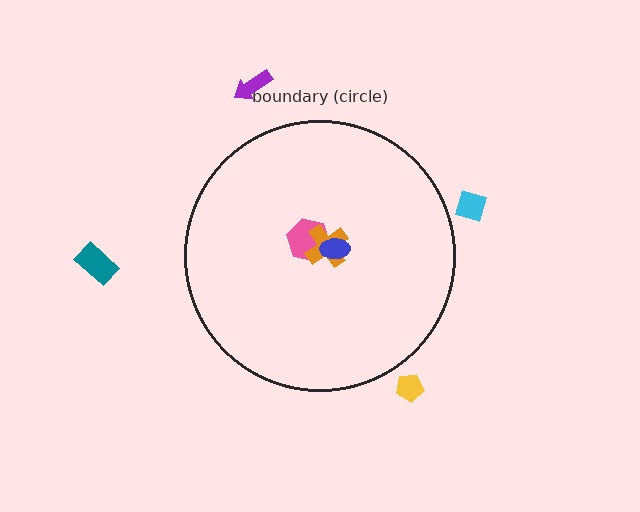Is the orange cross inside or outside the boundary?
Inside.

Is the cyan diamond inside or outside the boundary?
Outside.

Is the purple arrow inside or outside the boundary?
Outside.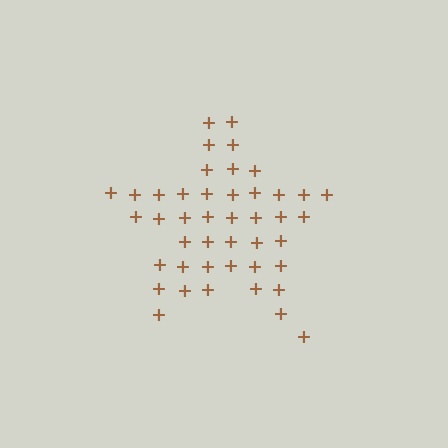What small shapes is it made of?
It is made of small plus signs.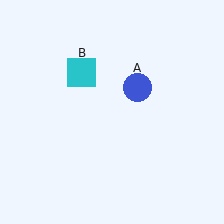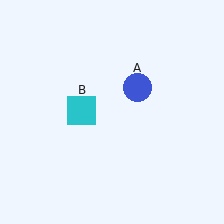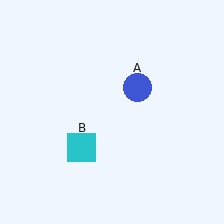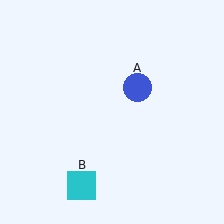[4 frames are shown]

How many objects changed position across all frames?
1 object changed position: cyan square (object B).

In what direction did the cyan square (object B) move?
The cyan square (object B) moved down.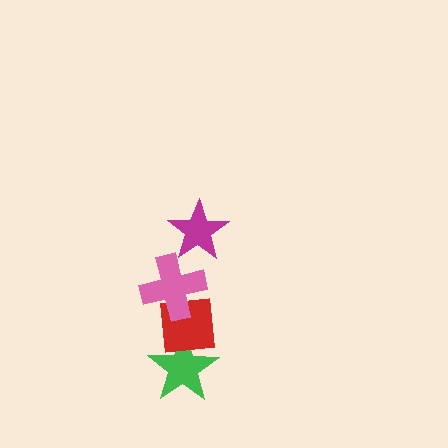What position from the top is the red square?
The red square is 3rd from the top.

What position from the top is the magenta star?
The magenta star is 1st from the top.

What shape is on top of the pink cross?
The magenta star is on top of the pink cross.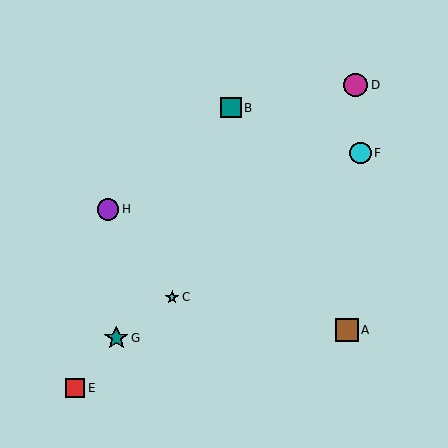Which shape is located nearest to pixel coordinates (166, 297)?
The cyan star (labeled C) at (172, 297) is nearest to that location.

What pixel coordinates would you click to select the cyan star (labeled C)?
Click at (172, 297) to select the cyan star C.